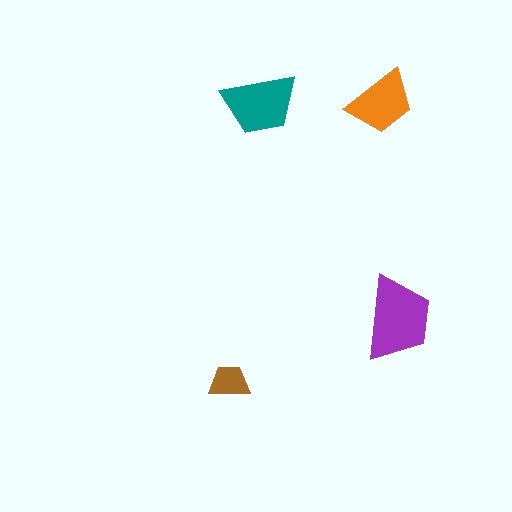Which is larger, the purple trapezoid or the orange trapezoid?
The purple one.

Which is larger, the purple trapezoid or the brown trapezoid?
The purple one.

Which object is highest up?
The orange trapezoid is topmost.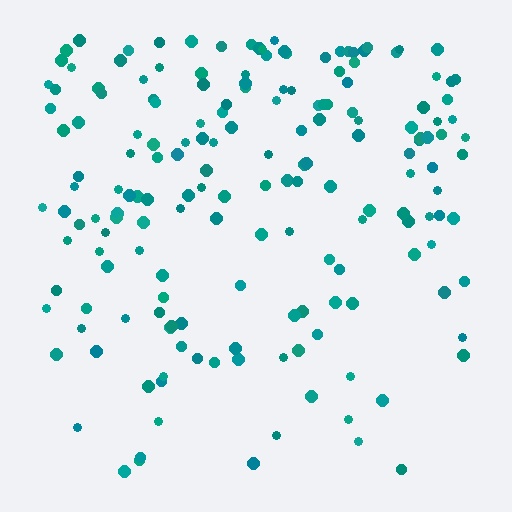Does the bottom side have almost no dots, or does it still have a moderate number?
Still a moderate number, just noticeably fewer than the top.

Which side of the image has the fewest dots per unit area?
The bottom.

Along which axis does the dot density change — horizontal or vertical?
Vertical.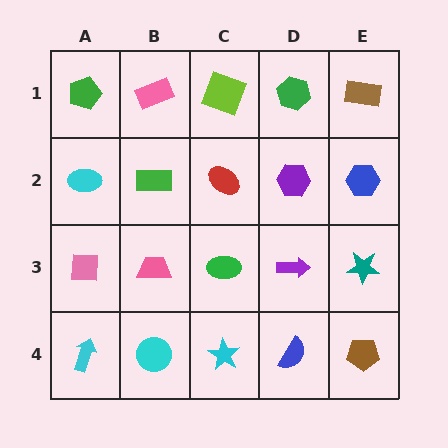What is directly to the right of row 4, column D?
A brown pentagon.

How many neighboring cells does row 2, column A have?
3.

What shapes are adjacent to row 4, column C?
A green ellipse (row 3, column C), a cyan circle (row 4, column B), a blue semicircle (row 4, column D).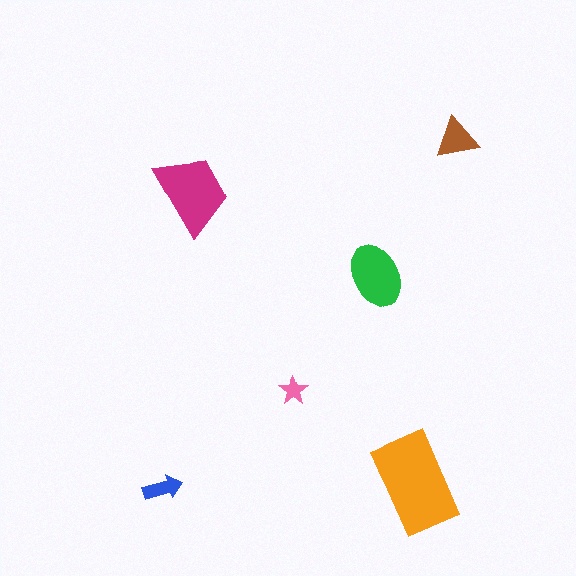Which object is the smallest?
The pink star.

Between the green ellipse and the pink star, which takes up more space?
The green ellipse.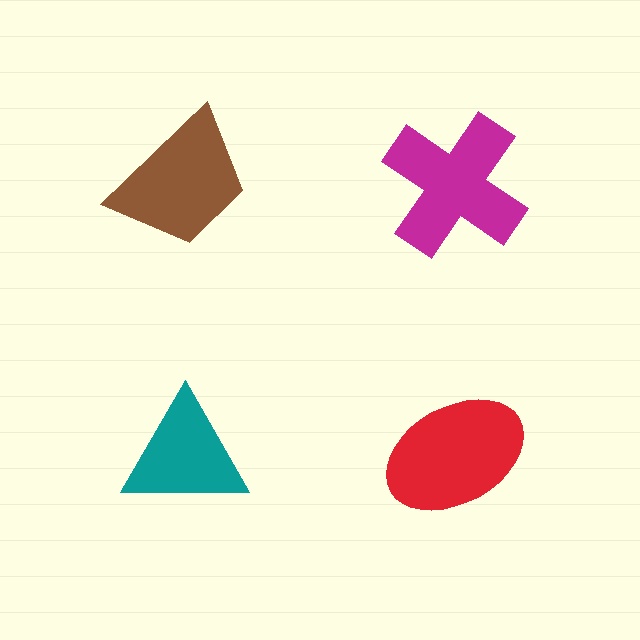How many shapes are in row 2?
2 shapes.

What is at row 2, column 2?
A red ellipse.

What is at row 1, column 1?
A brown trapezoid.